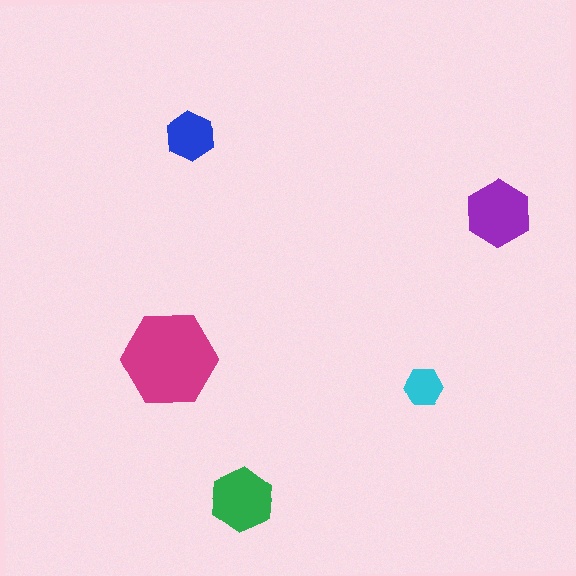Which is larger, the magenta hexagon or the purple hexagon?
The magenta one.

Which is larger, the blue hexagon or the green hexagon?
The green one.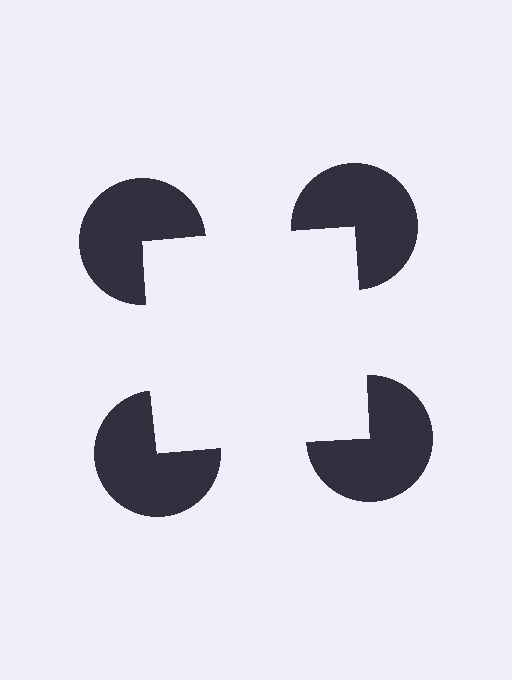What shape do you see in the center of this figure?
An illusory square — its edges are inferred from the aligned wedge cuts in the pac-man discs, not physically drawn.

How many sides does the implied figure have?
4 sides.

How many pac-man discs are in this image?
There are 4 — one at each vertex of the illusory square.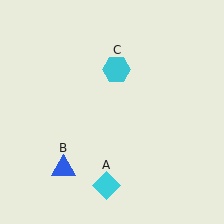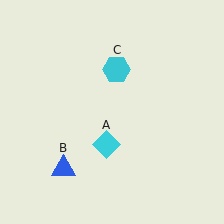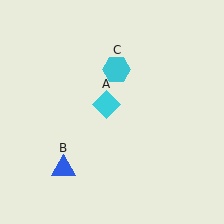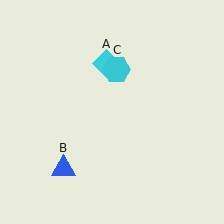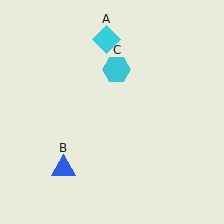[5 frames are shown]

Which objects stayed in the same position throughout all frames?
Blue triangle (object B) and cyan hexagon (object C) remained stationary.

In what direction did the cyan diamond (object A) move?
The cyan diamond (object A) moved up.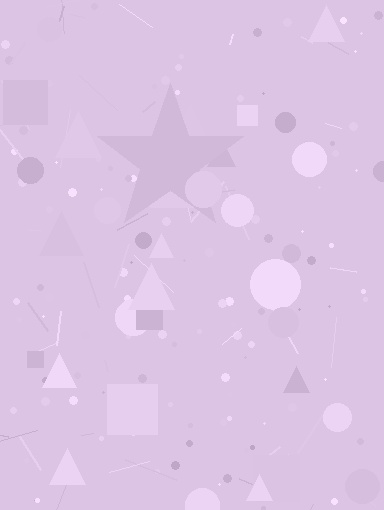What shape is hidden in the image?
A star is hidden in the image.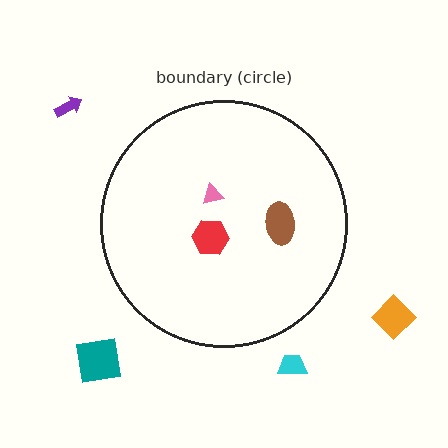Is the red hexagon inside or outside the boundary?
Inside.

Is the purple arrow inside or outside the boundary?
Outside.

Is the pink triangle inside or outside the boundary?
Inside.